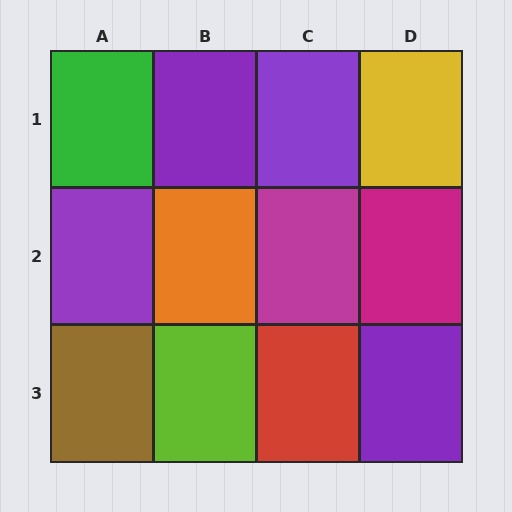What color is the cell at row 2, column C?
Magenta.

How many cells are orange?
1 cell is orange.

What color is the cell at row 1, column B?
Purple.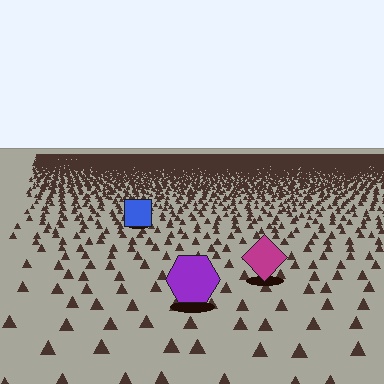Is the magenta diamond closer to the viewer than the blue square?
Yes. The magenta diamond is closer — you can tell from the texture gradient: the ground texture is coarser near it.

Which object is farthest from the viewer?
The blue square is farthest from the viewer. It appears smaller and the ground texture around it is denser.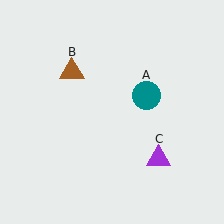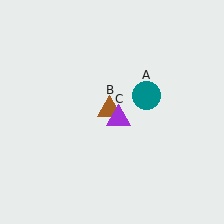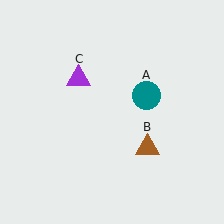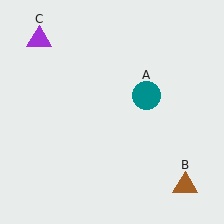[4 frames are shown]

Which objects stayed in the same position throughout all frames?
Teal circle (object A) remained stationary.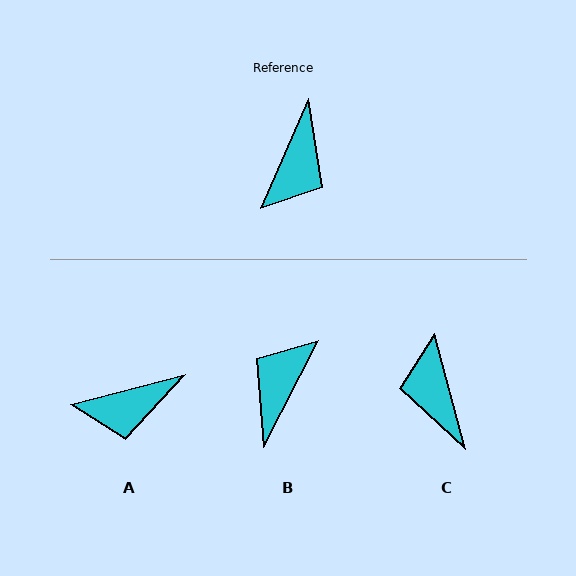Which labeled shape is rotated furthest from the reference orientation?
B, about 176 degrees away.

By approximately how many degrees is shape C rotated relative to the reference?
Approximately 141 degrees clockwise.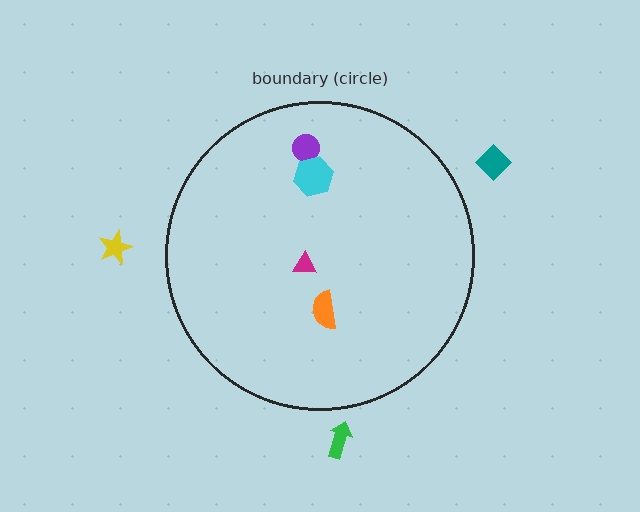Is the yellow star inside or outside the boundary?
Outside.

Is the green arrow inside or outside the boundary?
Outside.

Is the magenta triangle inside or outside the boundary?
Inside.